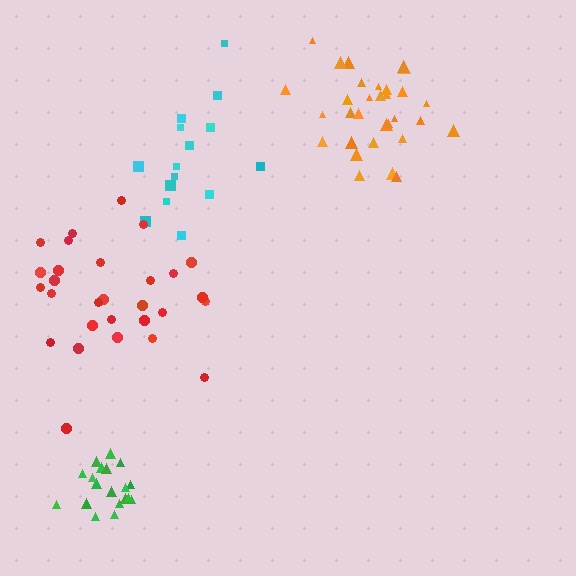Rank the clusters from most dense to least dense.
green, orange, cyan, red.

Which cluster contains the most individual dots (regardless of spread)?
Orange (32).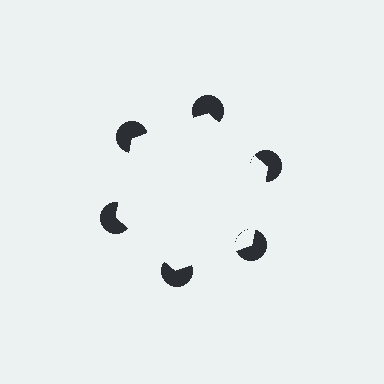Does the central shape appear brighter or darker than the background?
It typically appears slightly brighter than the background, even though no actual brightness change is drawn.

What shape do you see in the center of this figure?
An illusory hexagon — its edges are inferred from the aligned wedge cuts in the pac-man discs, not physically drawn.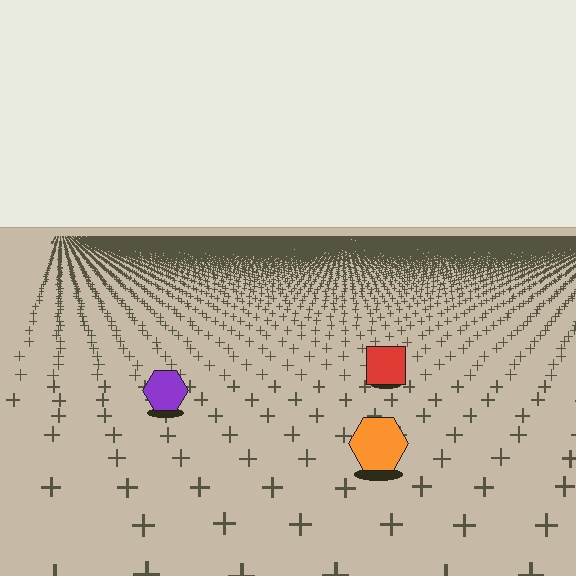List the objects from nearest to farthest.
From nearest to farthest: the orange hexagon, the purple hexagon, the red square.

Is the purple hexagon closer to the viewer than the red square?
Yes. The purple hexagon is closer — you can tell from the texture gradient: the ground texture is coarser near it.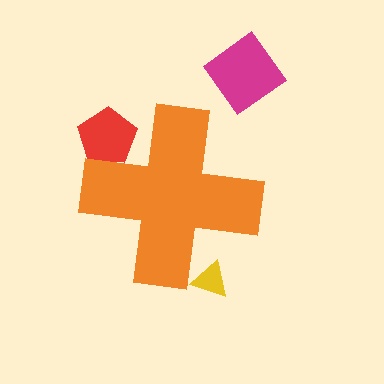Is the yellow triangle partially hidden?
Yes, the yellow triangle is partially hidden behind the orange cross.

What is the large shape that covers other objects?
An orange cross.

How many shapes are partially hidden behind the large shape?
2 shapes are partially hidden.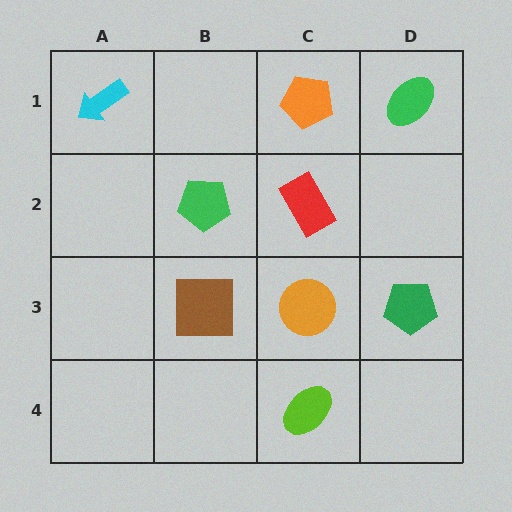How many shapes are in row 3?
3 shapes.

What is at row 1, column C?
An orange pentagon.